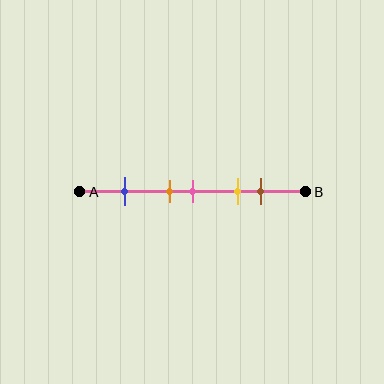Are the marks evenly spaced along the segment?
No, the marks are not evenly spaced.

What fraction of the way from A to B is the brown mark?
The brown mark is approximately 80% (0.8) of the way from A to B.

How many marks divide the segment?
There are 5 marks dividing the segment.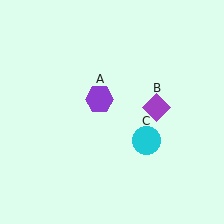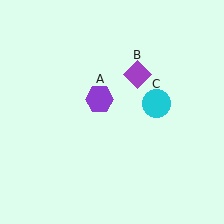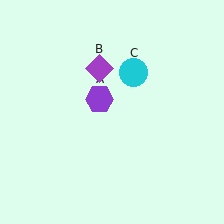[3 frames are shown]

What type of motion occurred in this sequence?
The purple diamond (object B), cyan circle (object C) rotated counterclockwise around the center of the scene.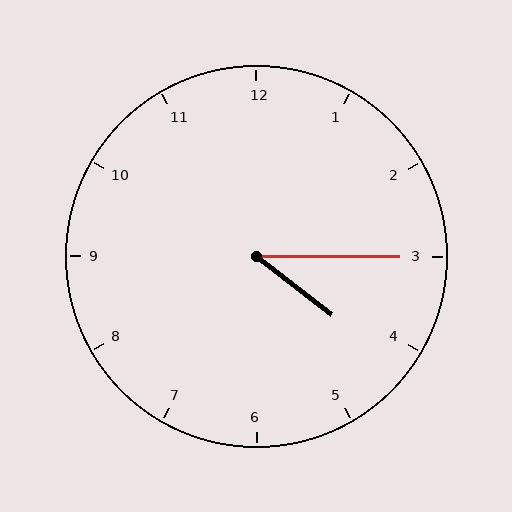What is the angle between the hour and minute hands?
Approximately 38 degrees.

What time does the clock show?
4:15.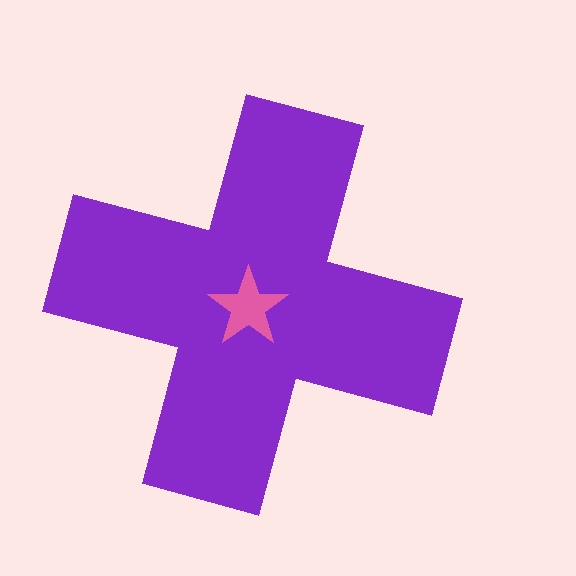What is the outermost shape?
The purple cross.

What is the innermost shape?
The pink star.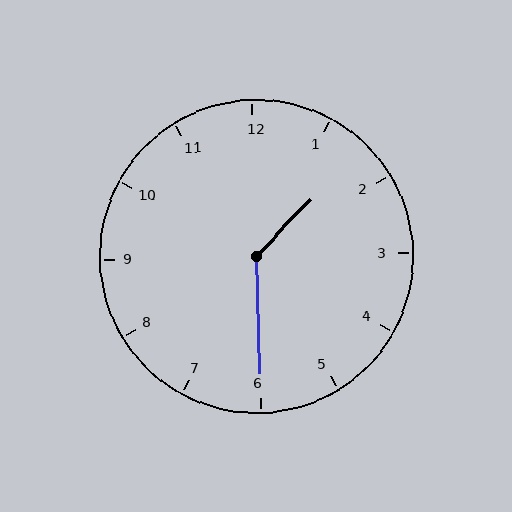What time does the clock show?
1:30.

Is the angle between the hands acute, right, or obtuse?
It is obtuse.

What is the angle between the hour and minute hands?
Approximately 135 degrees.